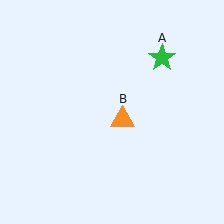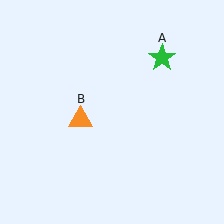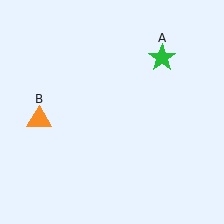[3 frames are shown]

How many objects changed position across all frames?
1 object changed position: orange triangle (object B).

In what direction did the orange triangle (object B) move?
The orange triangle (object B) moved left.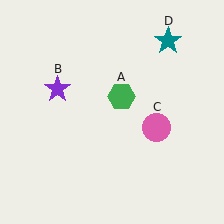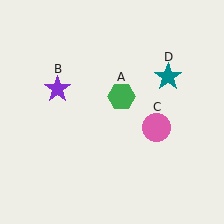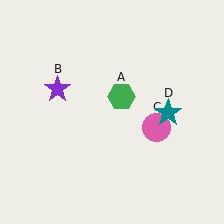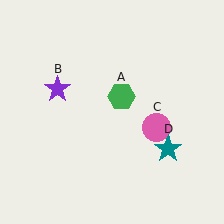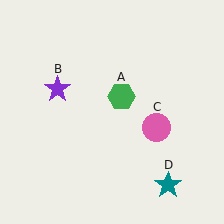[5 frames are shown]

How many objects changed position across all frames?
1 object changed position: teal star (object D).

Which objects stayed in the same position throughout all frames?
Green hexagon (object A) and purple star (object B) and pink circle (object C) remained stationary.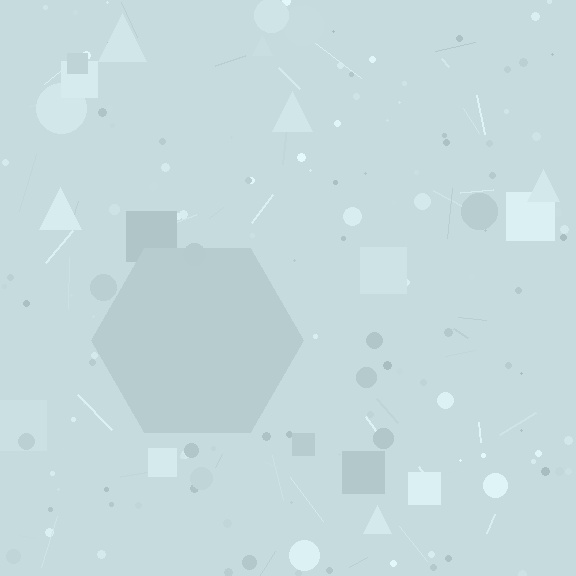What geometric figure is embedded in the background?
A hexagon is embedded in the background.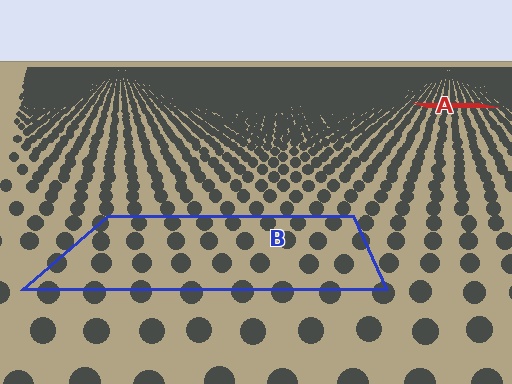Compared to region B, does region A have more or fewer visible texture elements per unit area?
Region A has more texture elements per unit area — they are packed more densely because it is farther away.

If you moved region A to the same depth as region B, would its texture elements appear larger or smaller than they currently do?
They would appear larger. At a closer depth, the same texture elements are projected at a bigger on-screen size.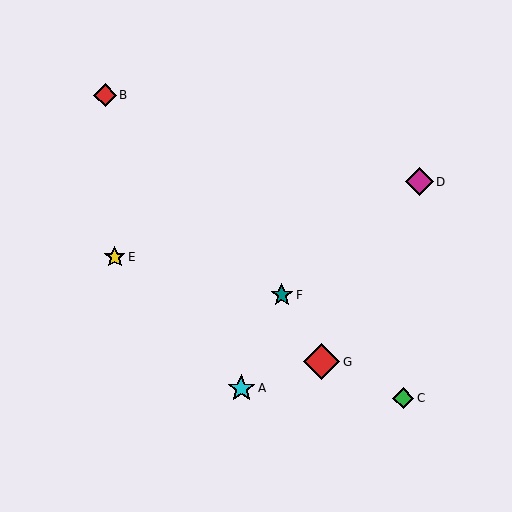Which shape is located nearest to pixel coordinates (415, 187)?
The magenta diamond (labeled D) at (420, 182) is nearest to that location.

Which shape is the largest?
The red diamond (labeled G) is the largest.